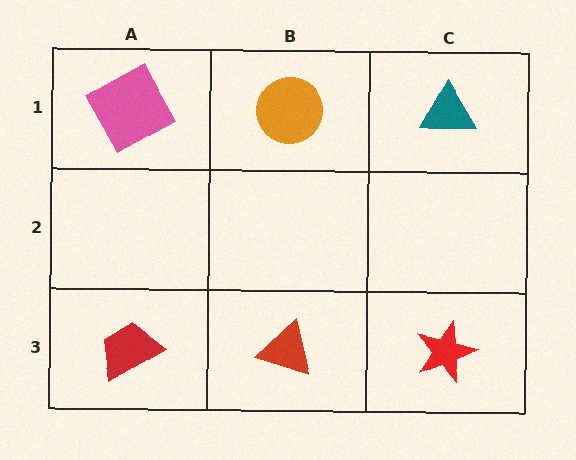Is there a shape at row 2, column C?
No, that cell is empty.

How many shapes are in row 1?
3 shapes.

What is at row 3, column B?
A red triangle.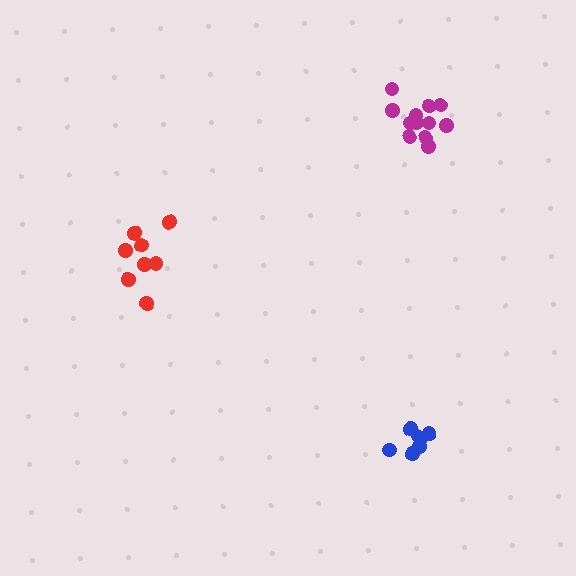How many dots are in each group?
Group 1: 7 dots, Group 2: 12 dots, Group 3: 8 dots (27 total).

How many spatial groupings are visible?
There are 3 spatial groupings.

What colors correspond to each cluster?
The clusters are colored: blue, magenta, red.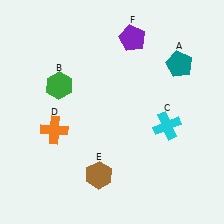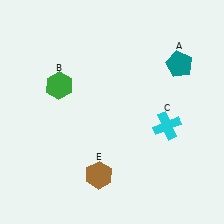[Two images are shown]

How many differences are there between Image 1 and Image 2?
There are 2 differences between the two images.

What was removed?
The purple pentagon (F), the orange cross (D) were removed in Image 2.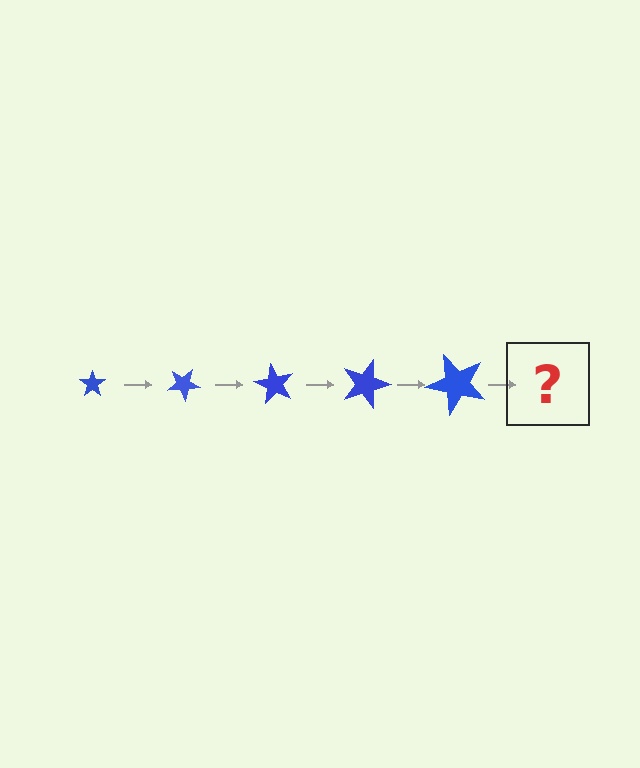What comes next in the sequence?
The next element should be a star, larger than the previous one and rotated 150 degrees from the start.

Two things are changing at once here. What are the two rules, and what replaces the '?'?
The two rules are that the star grows larger each step and it rotates 30 degrees each step. The '?' should be a star, larger than the previous one and rotated 150 degrees from the start.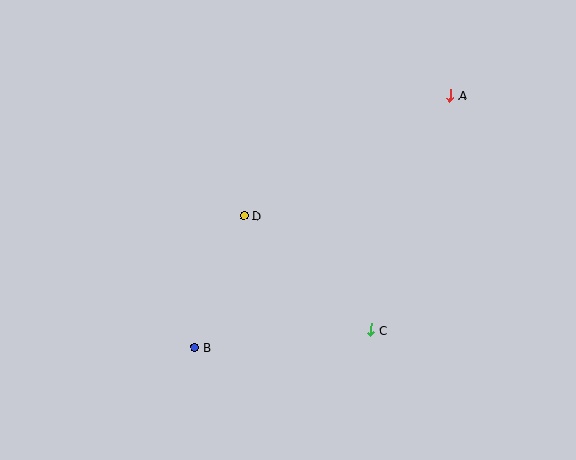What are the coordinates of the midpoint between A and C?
The midpoint between A and C is at (411, 213).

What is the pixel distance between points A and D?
The distance between A and D is 239 pixels.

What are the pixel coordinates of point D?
Point D is at (244, 216).